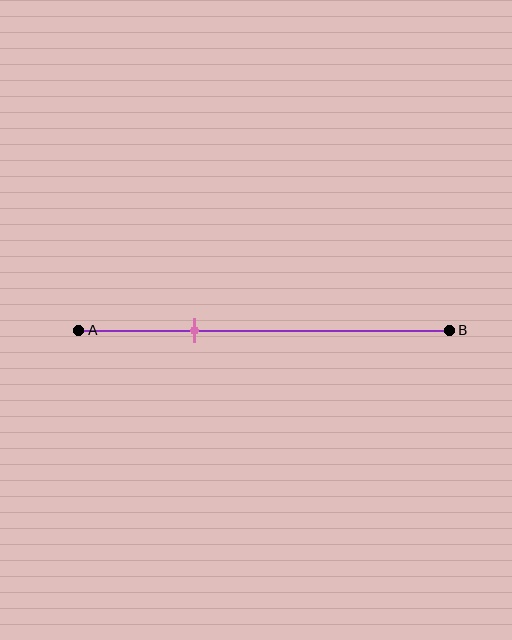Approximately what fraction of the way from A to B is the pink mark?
The pink mark is approximately 30% of the way from A to B.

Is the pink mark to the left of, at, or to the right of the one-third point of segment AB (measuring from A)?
The pink mark is approximately at the one-third point of segment AB.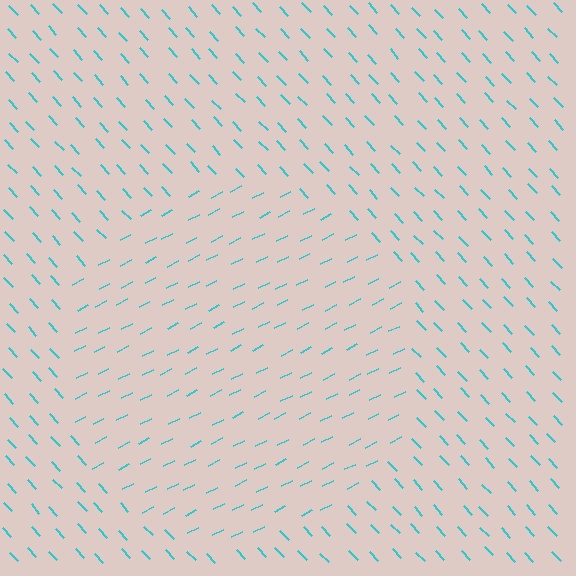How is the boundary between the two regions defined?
The boundary is defined purely by a change in line orientation (approximately 74 degrees difference). All lines are the same color and thickness.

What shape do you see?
I see a circle.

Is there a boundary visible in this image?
Yes, there is a texture boundary formed by a change in line orientation.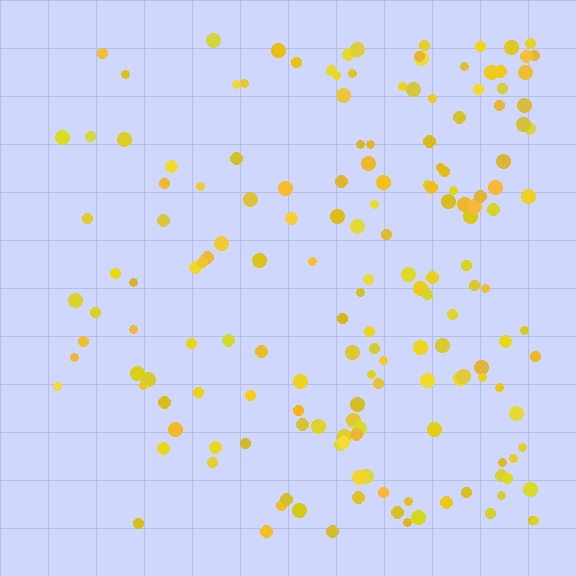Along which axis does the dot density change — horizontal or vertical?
Horizontal.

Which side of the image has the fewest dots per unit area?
The left.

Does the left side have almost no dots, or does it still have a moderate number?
Still a moderate number, just noticeably fewer than the right.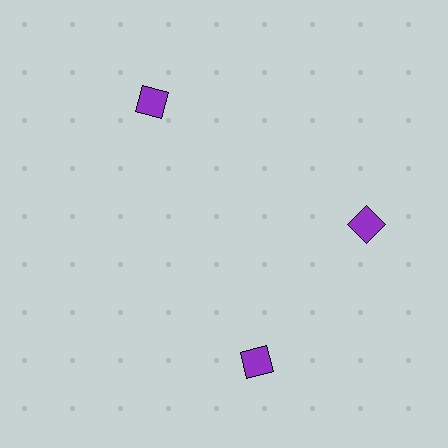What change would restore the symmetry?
The symmetry would be restored by rotating it back into even spacing with its neighbors so that all 3 squares sit at equal angles and equal distance from the center.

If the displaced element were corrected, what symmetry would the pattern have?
It would have 3-fold rotational symmetry — the pattern would map onto itself every 120 degrees.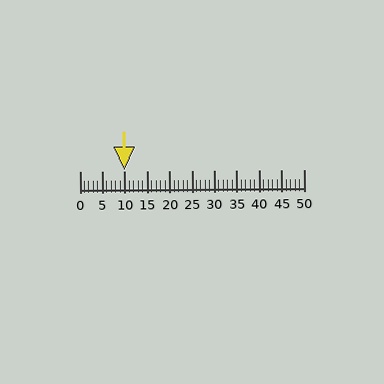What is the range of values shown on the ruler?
The ruler shows values from 0 to 50.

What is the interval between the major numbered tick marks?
The major tick marks are spaced 5 units apart.